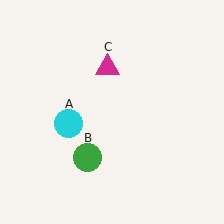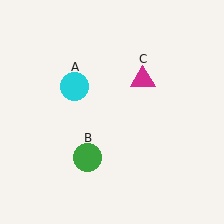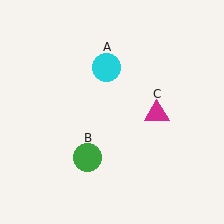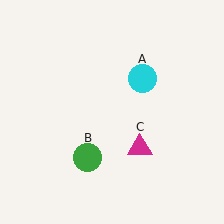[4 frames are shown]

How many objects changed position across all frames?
2 objects changed position: cyan circle (object A), magenta triangle (object C).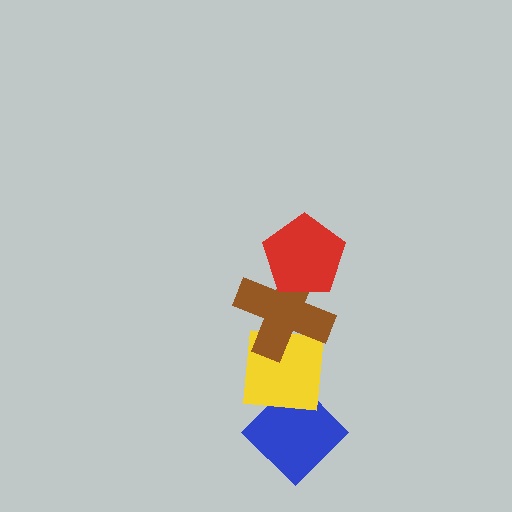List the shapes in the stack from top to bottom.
From top to bottom: the red pentagon, the brown cross, the yellow square, the blue diamond.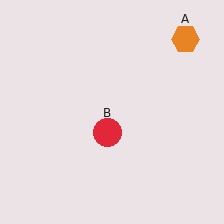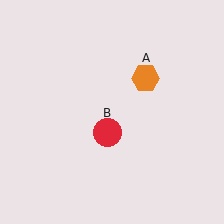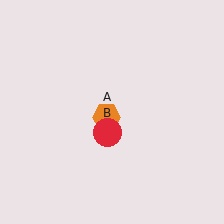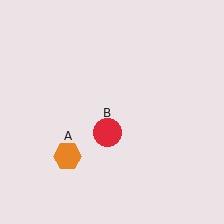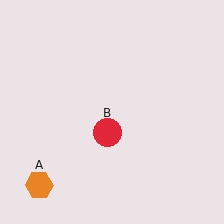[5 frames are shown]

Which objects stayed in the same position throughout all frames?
Red circle (object B) remained stationary.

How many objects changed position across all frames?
1 object changed position: orange hexagon (object A).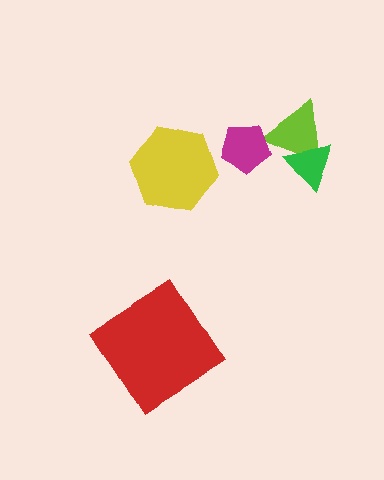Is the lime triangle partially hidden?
Yes, it is partially covered by another shape.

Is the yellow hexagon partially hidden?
No, no other shape covers it.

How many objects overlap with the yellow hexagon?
0 objects overlap with the yellow hexagon.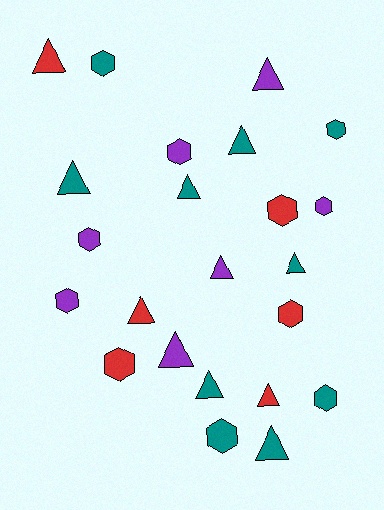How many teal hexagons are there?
There are 4 teal hexagons.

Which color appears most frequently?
Teal, with 10 objects.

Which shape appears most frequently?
Triangle, with 12 objects.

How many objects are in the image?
There are 23 objects.